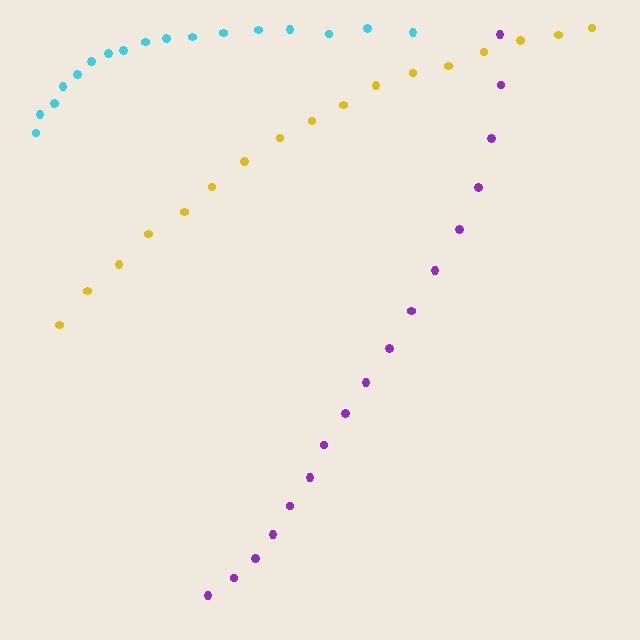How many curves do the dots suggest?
There are 3 distinct paths.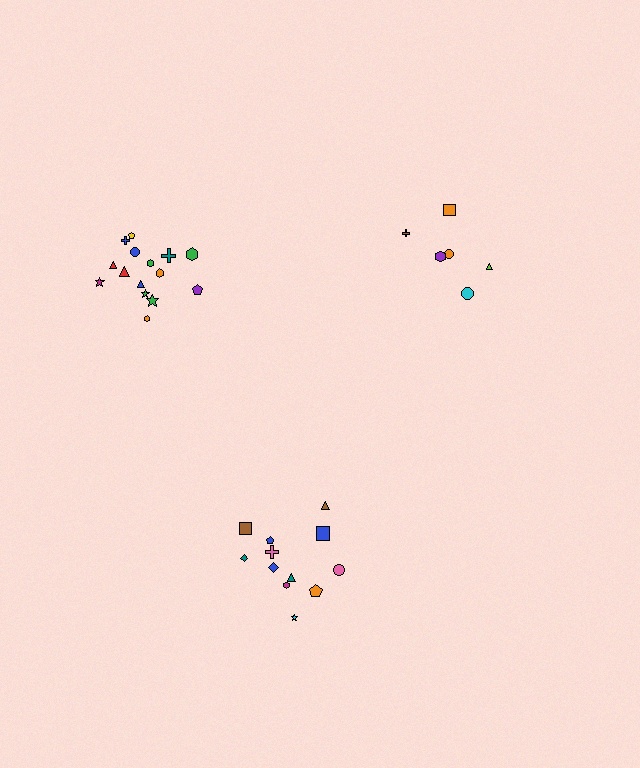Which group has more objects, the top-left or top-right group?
The top-left group.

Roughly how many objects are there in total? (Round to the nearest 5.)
Roughly 35 objects in total.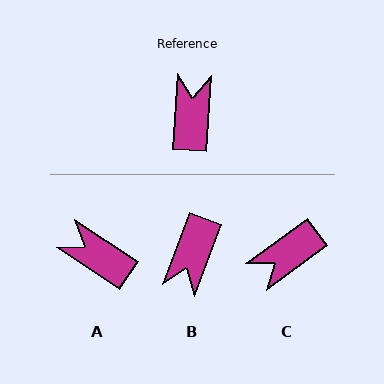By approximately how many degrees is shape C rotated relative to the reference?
Approximately 130 degrees counter-clockwise.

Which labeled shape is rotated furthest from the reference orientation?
B, about 163 degrees away.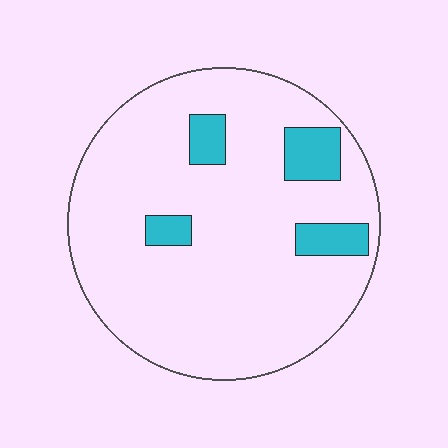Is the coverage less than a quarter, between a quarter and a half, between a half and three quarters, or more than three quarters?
Less than a quarter.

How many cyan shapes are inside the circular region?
4.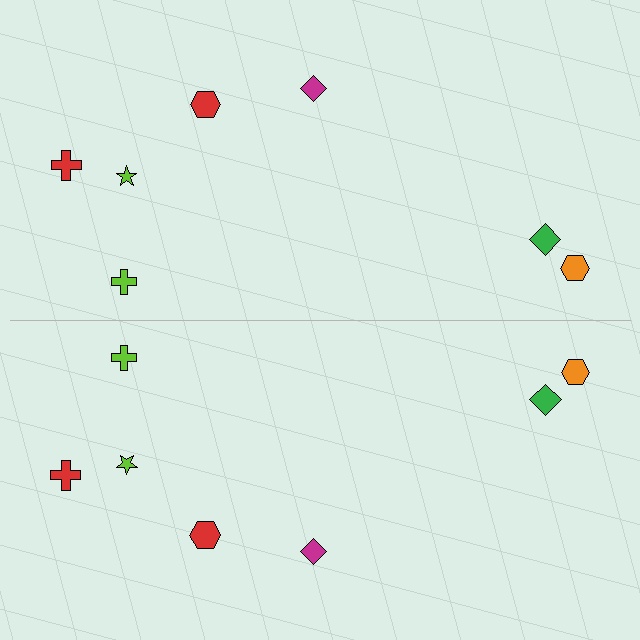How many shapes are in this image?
There are 14 shapes in this image.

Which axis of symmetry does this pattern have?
The pattern has a horizontal axis of symmetry running through the center of the image.